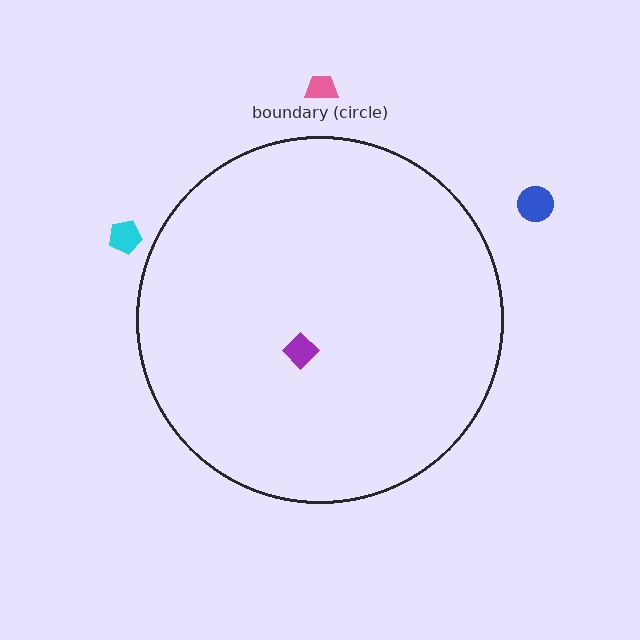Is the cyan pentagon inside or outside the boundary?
Outside.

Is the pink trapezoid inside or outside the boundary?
Outside.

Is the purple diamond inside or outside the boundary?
Inside.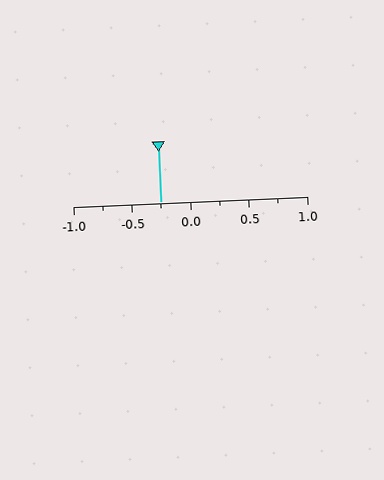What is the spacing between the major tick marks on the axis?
The major ticks are spaced 0.5 apart.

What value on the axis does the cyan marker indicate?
The marker indicates approximately -0.25.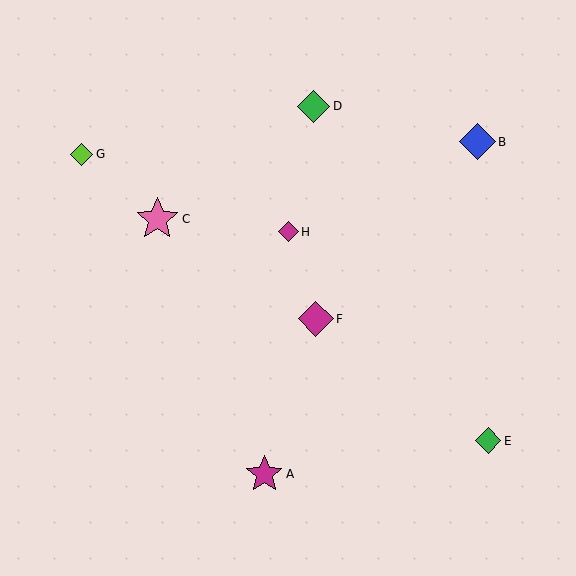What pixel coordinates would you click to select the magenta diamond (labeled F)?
Click at (316, 319) to select the magenta diamond F.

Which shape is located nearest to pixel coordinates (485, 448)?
The green diamond (labeled E) at (488, 441) is nearest to that location.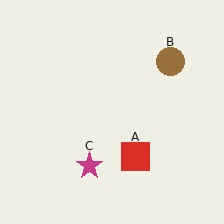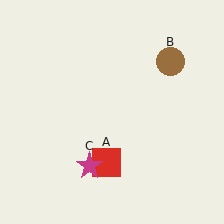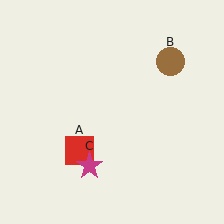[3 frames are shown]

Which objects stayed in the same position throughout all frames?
Brown circle (object B) and magenta star (object C) remained stationary.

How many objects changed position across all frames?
1 object changed position: red square (object A).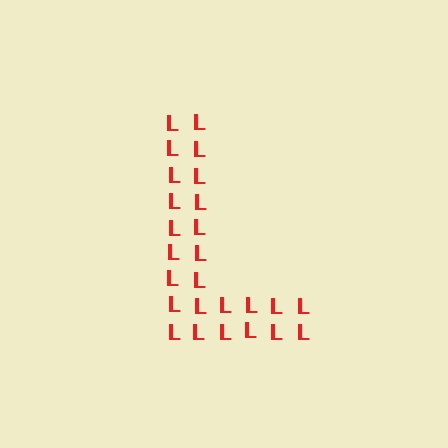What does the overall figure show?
The overall figure shows the letter L.